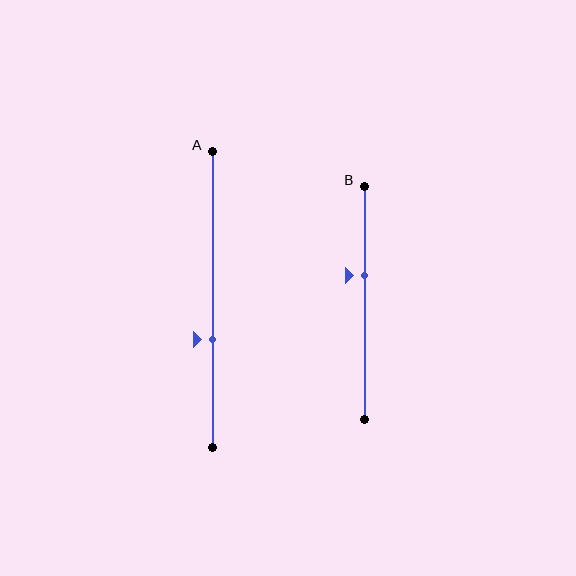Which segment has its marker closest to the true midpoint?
Segment B has its marker closest to the true midpoint.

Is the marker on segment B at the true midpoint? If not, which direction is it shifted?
No, the marker on segment B is shifted upward by about 12% of the segment length.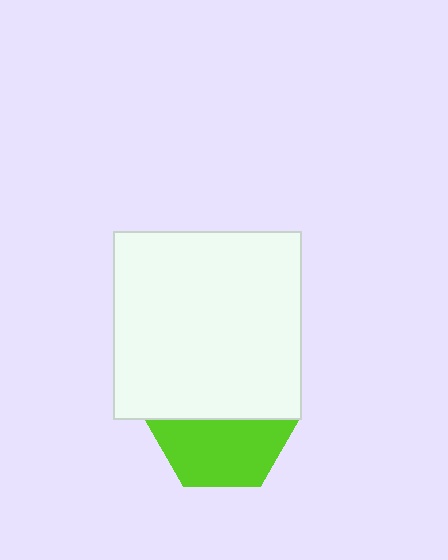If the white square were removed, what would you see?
You would see the complete lime hexagon.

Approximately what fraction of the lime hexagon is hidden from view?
Roughly 50% of the lime hexagon is hidden behind the white square.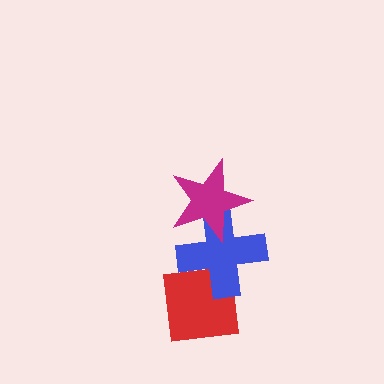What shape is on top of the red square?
The blue cross is on top of the red square.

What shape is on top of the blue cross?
The magenta star is on top of the blue cross.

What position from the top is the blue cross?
The blue cross is 2nd from the top.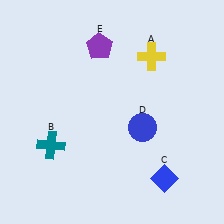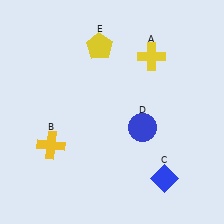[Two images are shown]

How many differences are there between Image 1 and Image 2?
There are 2 differences between the two images.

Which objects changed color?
B changed from teal to yellow. E changed from purple to yellow.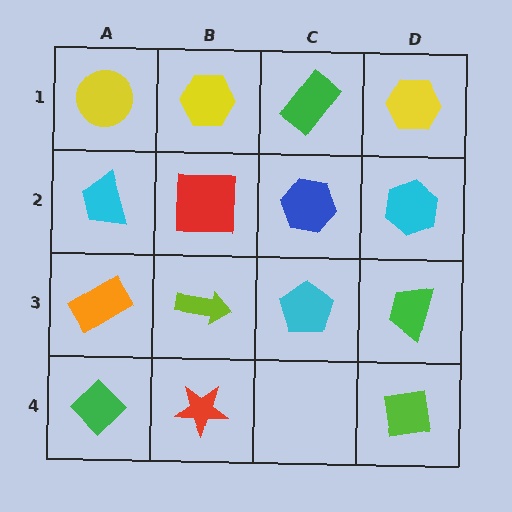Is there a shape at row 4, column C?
No, that cell is empty.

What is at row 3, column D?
A green trapezoid.